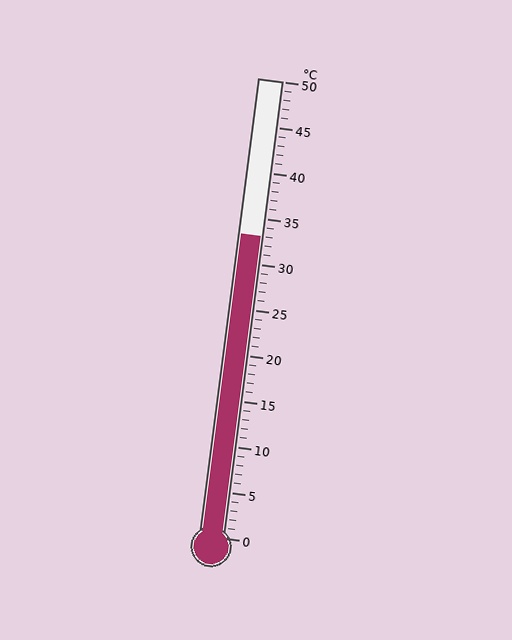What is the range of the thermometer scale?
The thermometer scale ranges from 0°C to 50°C.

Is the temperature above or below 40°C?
The temperature is below 40°C.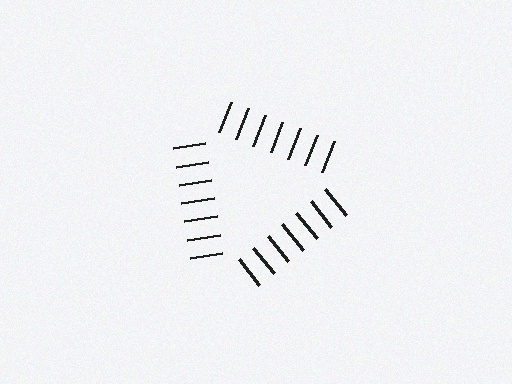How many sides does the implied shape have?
3 sides — the line-ends trace a triangle.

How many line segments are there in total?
21 — 7 along each of the 3 edges.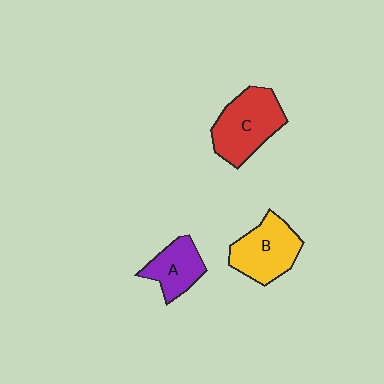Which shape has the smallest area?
Shape A (purple).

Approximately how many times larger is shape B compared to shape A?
Approximately 1.4 times.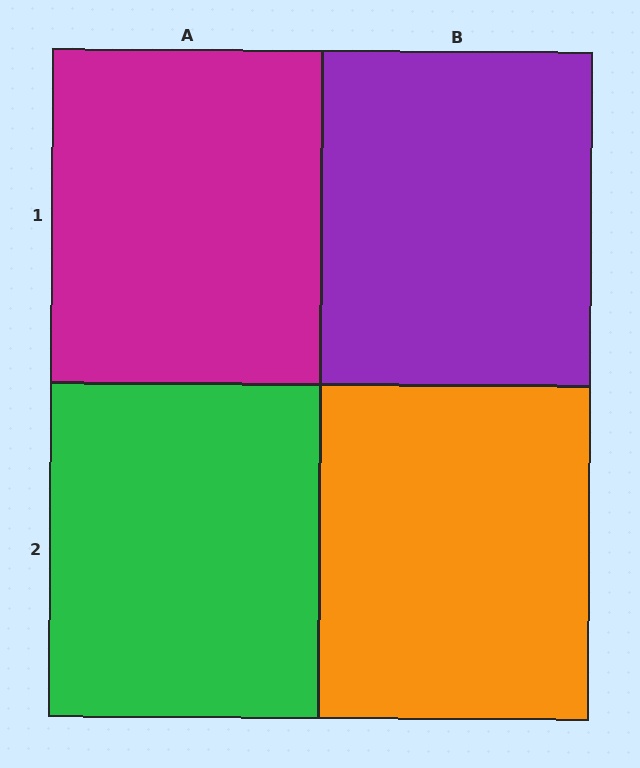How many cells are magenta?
1 cell is magenta.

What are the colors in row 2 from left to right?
Green, orange.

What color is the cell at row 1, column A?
Magenta.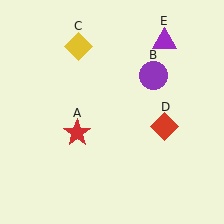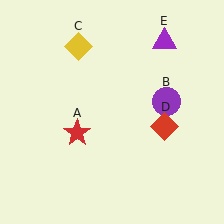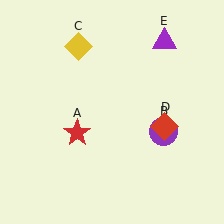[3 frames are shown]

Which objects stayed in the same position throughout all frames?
Red star (object A) and yellow diamond (object C) and red diamond (object D) and purple triangle (object E) remained stationary.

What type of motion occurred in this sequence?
The purple circle (object B) rotated clockwise around the center of the scene.